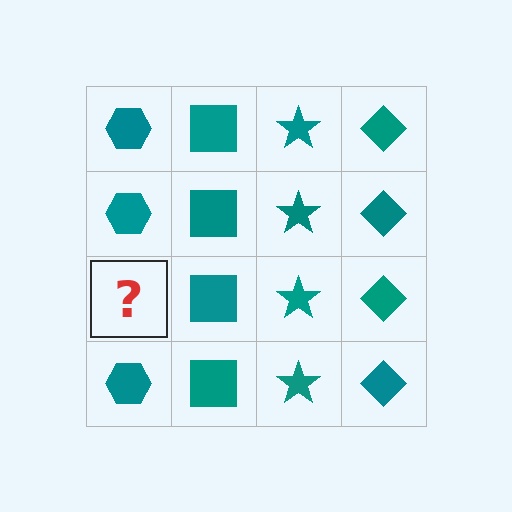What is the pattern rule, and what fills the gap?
The rule is that each column has a consistent shape. The gap should be filled with a teal hexagon.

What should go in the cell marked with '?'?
The missing cell should contain a teal hexagon.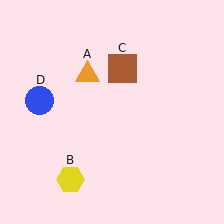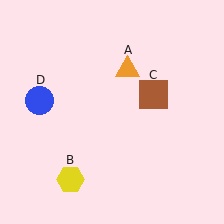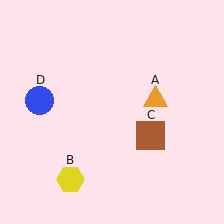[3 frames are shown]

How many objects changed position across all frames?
2 objects changed position: orange triangle (object A), brown square (object C).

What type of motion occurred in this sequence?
The orange triangle (object A), brown square (object C) rotated clockwise around the center of the scene.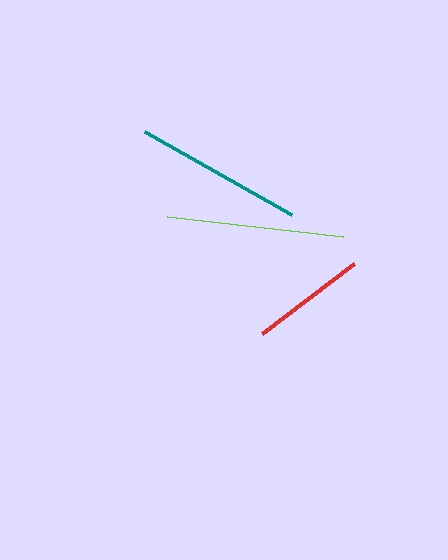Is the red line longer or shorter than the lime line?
The lime line is longer than the red line.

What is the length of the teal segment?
The teal segment is approximately 169 pixels long.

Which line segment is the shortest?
The red line is the shortest at approximately 115 pixels.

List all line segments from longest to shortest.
From longest to shortest: lime, teal, red.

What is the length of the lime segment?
The lime segment is approximately 178 pixels long.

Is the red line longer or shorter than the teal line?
The teal line is longer than the red line.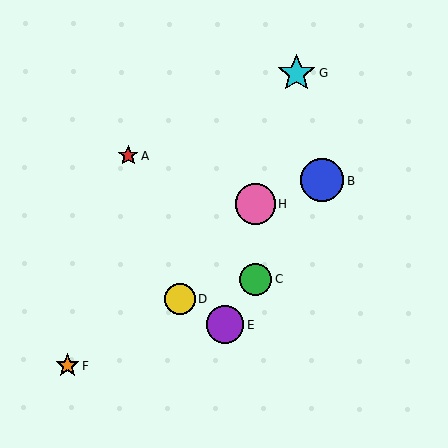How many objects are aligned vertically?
2 objects (C, H) are aligned vertically.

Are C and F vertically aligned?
No, C is at x≈255 and F is at x≈68.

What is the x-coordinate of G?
Object G is at x≈296.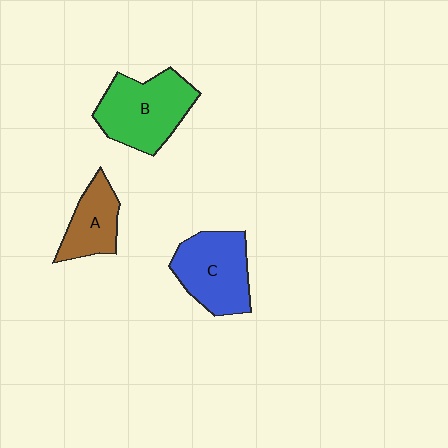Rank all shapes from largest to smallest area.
From largest to smallest: B (green), C (blue), A (brown).